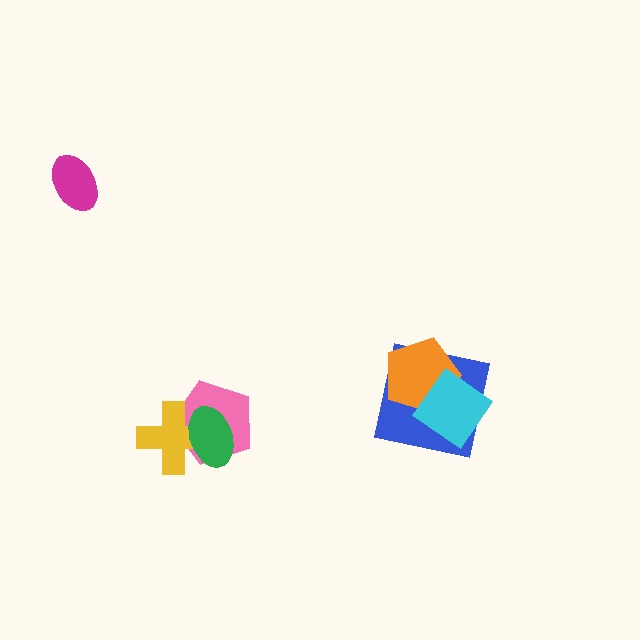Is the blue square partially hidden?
Yes, it is partially covered by another shape.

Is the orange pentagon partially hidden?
Yes, it is partially covered by another shape.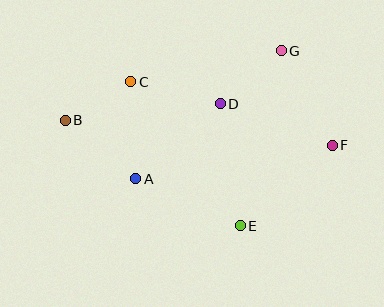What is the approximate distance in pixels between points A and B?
The distance between A and B is approximately 92 pixels.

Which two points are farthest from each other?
Points B and F are farthest from each other.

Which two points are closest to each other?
Points B and C are closest to each other.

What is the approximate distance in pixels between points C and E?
The distance between C and E is approximately 181 pixels.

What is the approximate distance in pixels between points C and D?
The distance between C and D is approximately 92 pixels.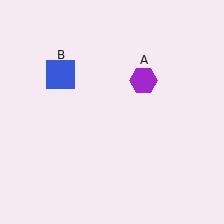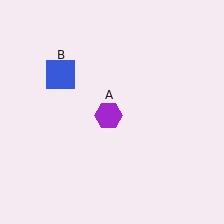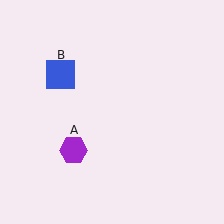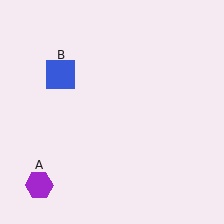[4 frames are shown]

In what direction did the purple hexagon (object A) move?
The purple hexagon (object A) moved down and to the left.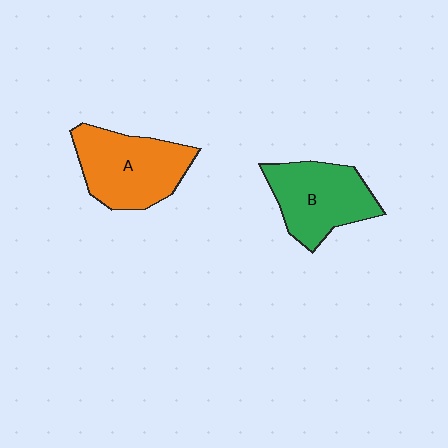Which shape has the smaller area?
Shape B (green).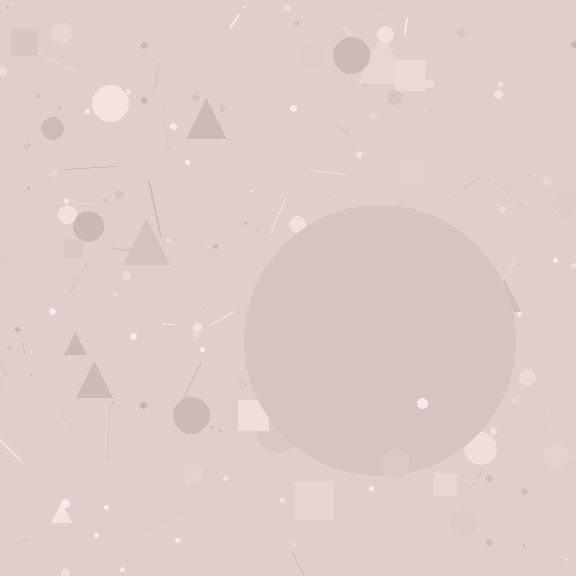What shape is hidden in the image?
A circle is hidden in the image.